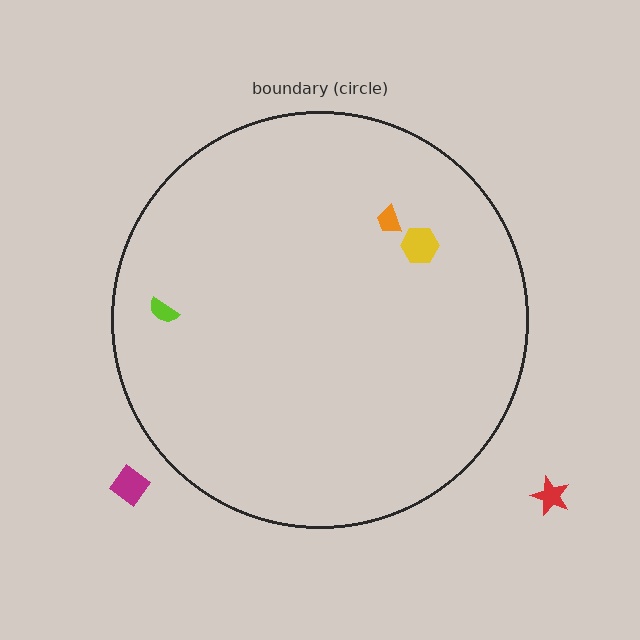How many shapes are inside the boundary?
3 inside, 2 outside.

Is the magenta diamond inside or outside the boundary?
Outside.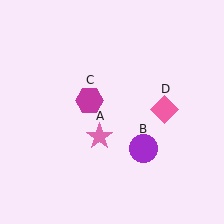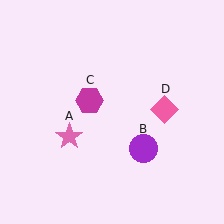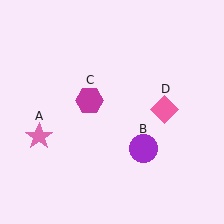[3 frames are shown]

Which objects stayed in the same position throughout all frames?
Purple circle (object B) and magenta hexagon (object C) and pink diamond (object D) remained stationary.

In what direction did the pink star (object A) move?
The pink star (object A) moved left.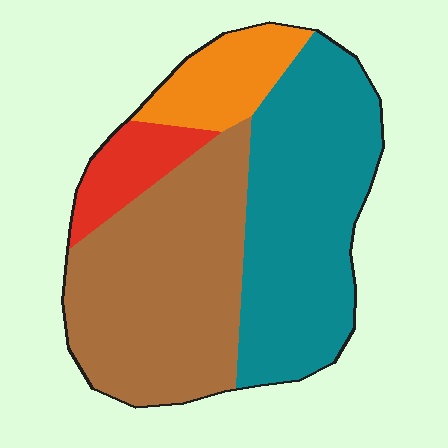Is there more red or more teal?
Teal.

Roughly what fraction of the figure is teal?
Teal covers 40% of the figure.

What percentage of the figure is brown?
Brown takes up between a quarter and a half of the figure.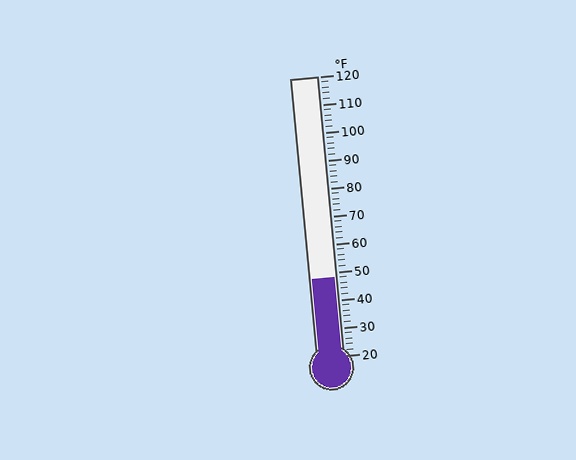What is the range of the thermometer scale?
The thermometer scale ranges from 20°F to 120°F.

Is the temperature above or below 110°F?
The temperature is below 110°F.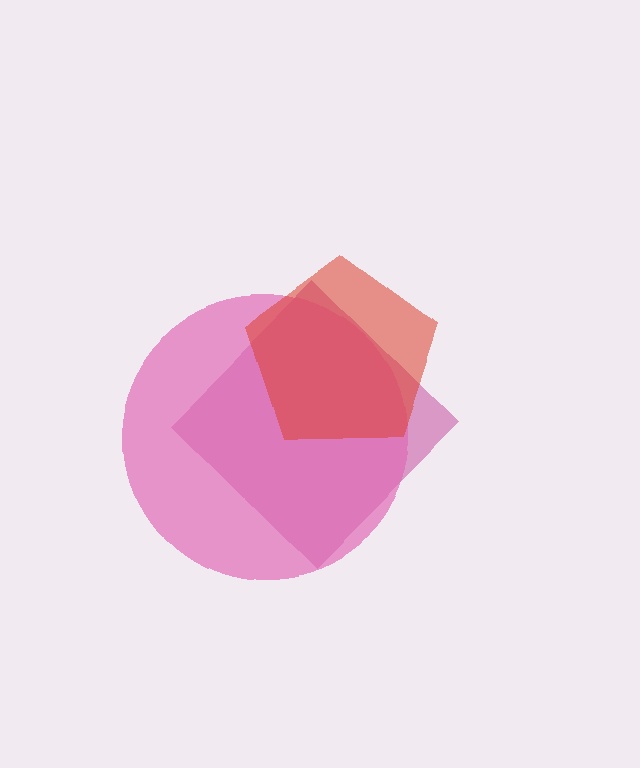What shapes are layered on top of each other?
The layered shapes are: a magenta diamond, a pink circle, a red pentagon.